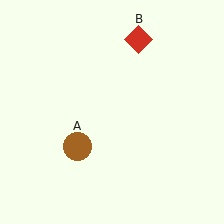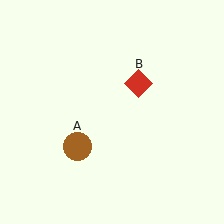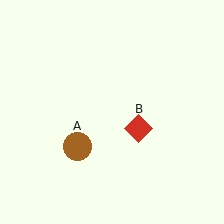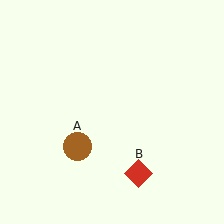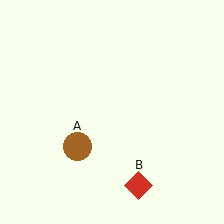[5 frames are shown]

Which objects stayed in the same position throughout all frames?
Brown circle (object A) remained stationary.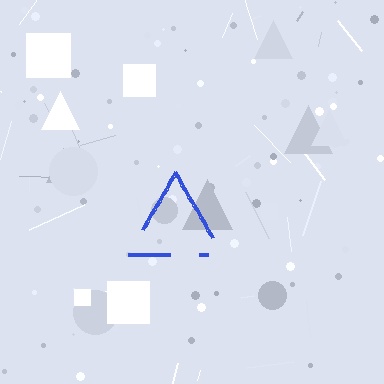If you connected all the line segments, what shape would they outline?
They would outline a triangle.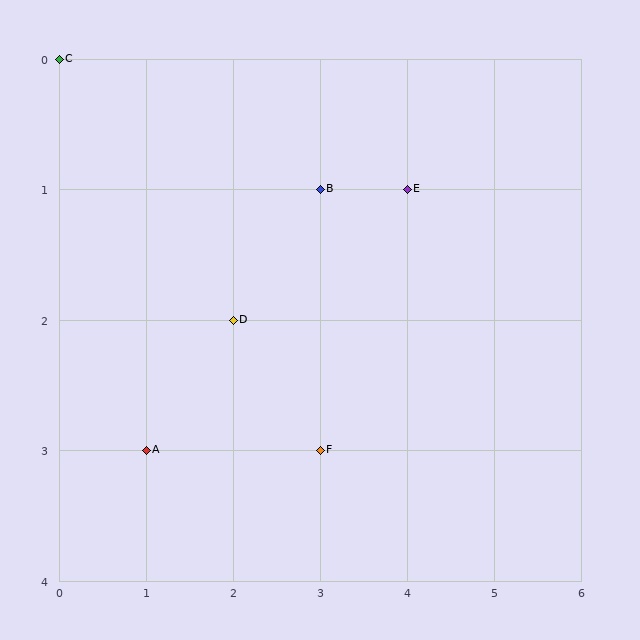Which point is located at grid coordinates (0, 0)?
Point C is at (0, 0).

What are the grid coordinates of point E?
Point E is at grid coordinates (4, 1).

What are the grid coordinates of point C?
Point C is at grid coordinates (0, 0).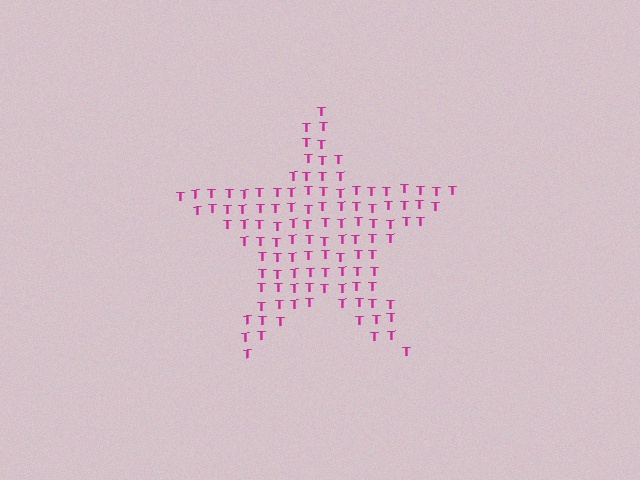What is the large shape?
The large shape is a star.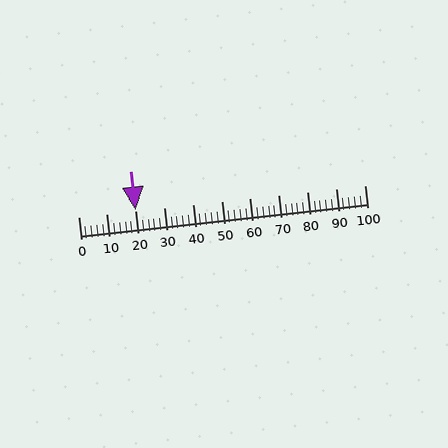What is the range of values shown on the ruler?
The ruler shows values from 0 to 100.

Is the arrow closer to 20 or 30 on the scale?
The arrow is closer to 20.